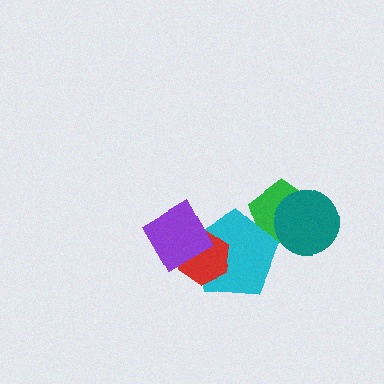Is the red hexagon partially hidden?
Yes, it is partially covered by another shape.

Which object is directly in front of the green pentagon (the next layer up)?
The cyan pentagon is directly in front of the green pentagon.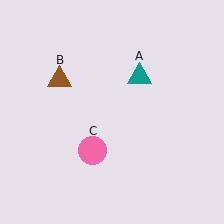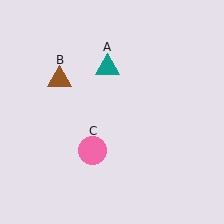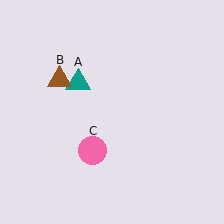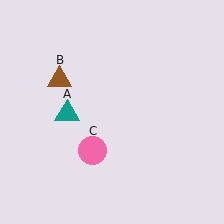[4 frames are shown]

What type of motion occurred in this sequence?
The teal triangle (object A) rotated counterclockwise around the center of the scene.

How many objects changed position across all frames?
1 object changed position: teal triangle (object A).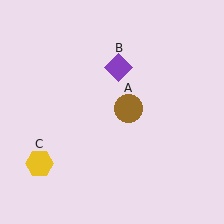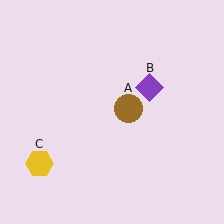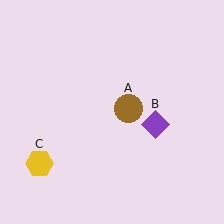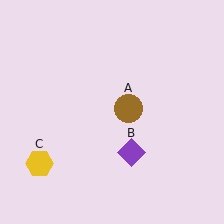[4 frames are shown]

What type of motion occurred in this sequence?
The purple diamond (object B) rotated clockwise around the center of the scene.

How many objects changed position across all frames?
1 object changed position: purple diamond (object B).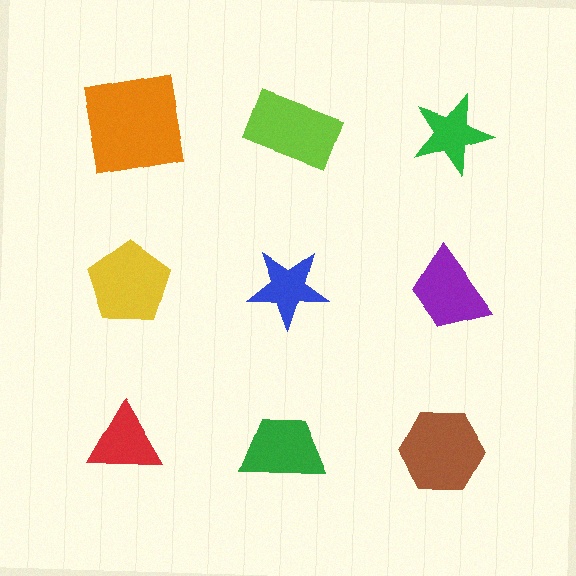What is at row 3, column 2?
A green trapezoid.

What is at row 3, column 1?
A red triangle.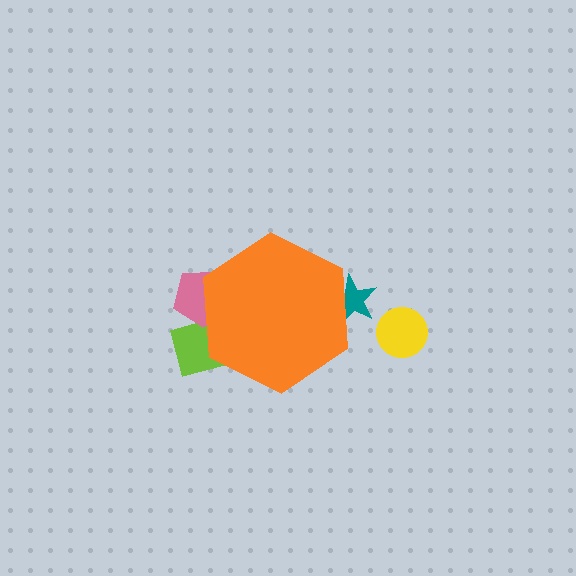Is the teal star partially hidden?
Yes, the teal star is partially hidden behind the orange hexagon.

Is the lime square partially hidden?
Yes, the lime square is partially hidden behind the orange hexagon.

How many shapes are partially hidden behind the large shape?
3 shapes are partially hidden.